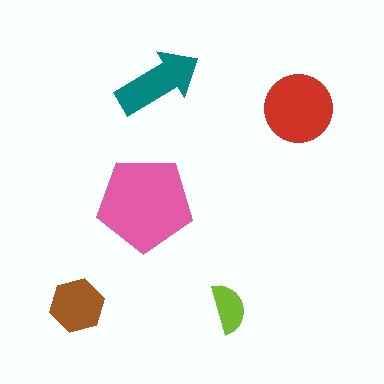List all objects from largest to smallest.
The pink pentagon, the red circle, the teal arrow, the brown hexagon, the lime semicircle.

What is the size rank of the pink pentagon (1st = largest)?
1st.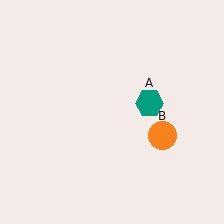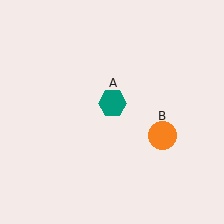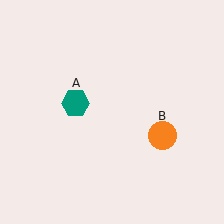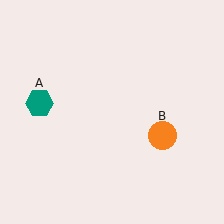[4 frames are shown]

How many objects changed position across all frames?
1 object changed position: teal hexagon (object A).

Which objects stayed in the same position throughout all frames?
Orange circle (object B) remained stationary.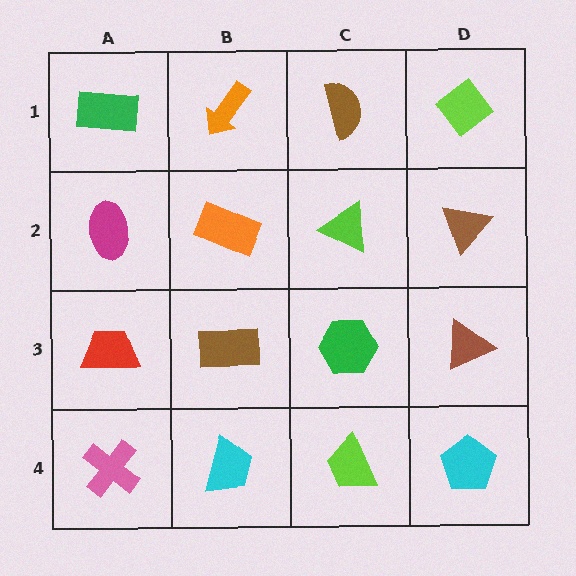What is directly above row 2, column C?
A brown semicircle.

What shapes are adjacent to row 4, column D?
A brown triangle (row 3, column D), a lime trapezoid (row 4, column C).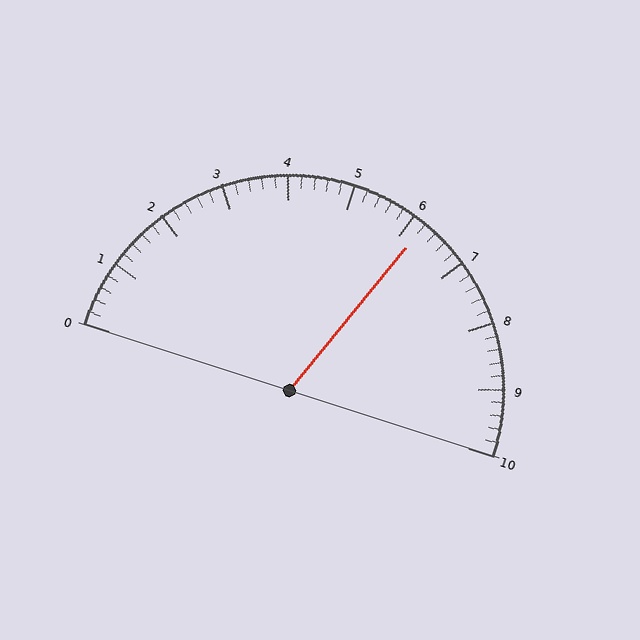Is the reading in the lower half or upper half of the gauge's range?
The reading is in the upper half of the range (0 to 10).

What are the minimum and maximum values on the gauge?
The gauge ranges from 0 to 10.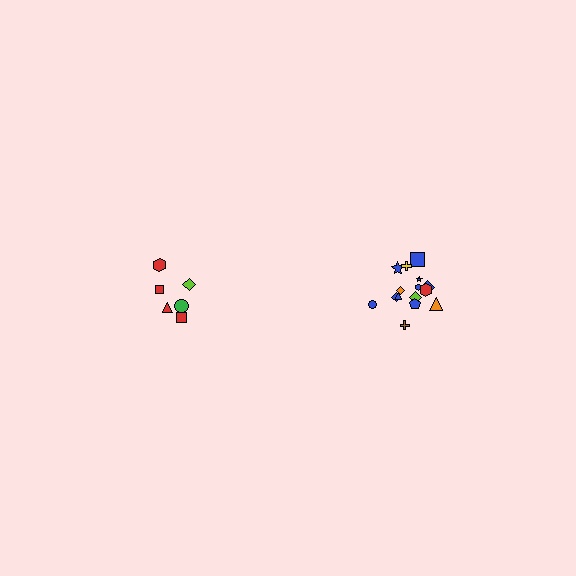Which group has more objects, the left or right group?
The right group.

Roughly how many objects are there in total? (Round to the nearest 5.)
Roughly 20 objects in total.